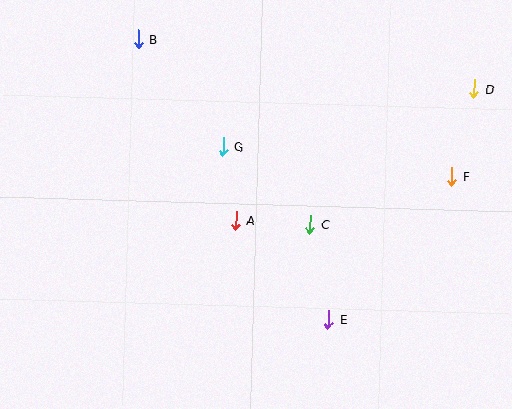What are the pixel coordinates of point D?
Point D is at (474, 89).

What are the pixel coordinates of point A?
Point A is at (236, 221).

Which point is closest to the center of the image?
Point A at (236, 221) is closest to the center.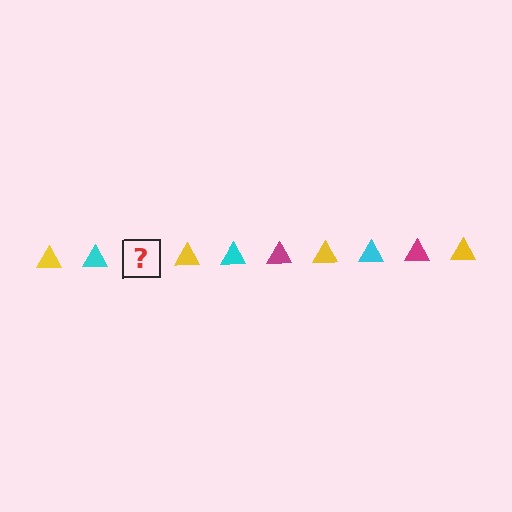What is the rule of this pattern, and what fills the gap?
The rule is that the pattern cycles through yellow, cyan, magenta triangles. The gap should be filled with a magenta triangle.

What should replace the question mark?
The question mark should be replaced with a magenta triangle.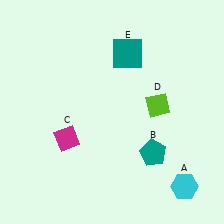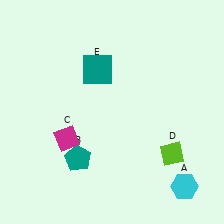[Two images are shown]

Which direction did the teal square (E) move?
The teal square (E) moved left.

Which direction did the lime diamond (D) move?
The lime diamond (D) moved down.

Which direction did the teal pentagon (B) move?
The teal pentagon (B) moved left.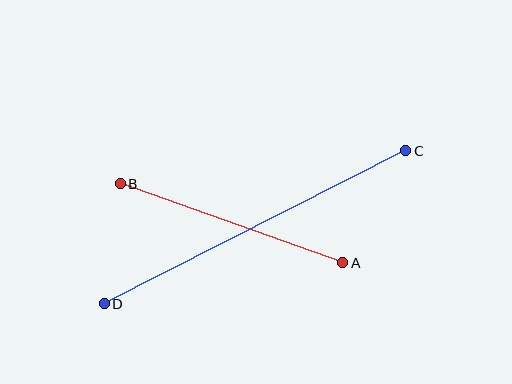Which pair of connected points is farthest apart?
Points C and D are farthest apart.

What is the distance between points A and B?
The distance is approximately 236 pixels.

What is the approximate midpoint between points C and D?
The midpoint is at approximately (255, 227) pixels.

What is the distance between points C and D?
The distance is approximately 338 pixels.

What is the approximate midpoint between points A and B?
The midpoint is at approximately (231, 223) pixels.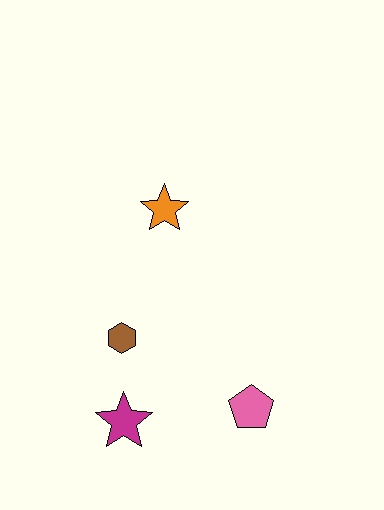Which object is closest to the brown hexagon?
The magenta star is closest to the brown hexagon.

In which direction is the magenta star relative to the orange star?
The magenta star is below the orange star.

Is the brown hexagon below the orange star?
Yes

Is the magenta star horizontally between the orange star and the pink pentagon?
No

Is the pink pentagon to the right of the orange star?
Yes